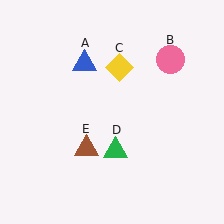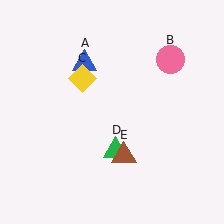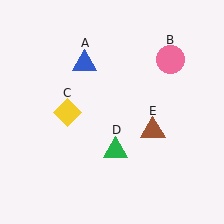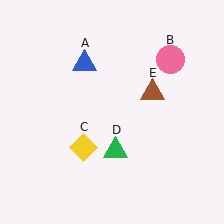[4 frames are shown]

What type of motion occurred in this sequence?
The yellow diamond (object C), brown triangle (object E) rotated counterclockwise around the center of the scene.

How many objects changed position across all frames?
2 objects changed position: yellow diamond (object C), brown triangle (object E).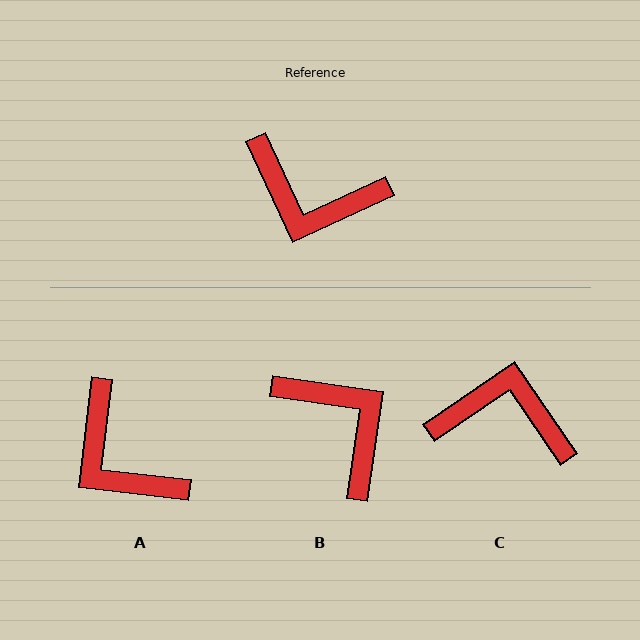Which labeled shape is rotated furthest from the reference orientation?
C, about 171 degrees away.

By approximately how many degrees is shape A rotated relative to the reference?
Approximately 32 degrees clockwise.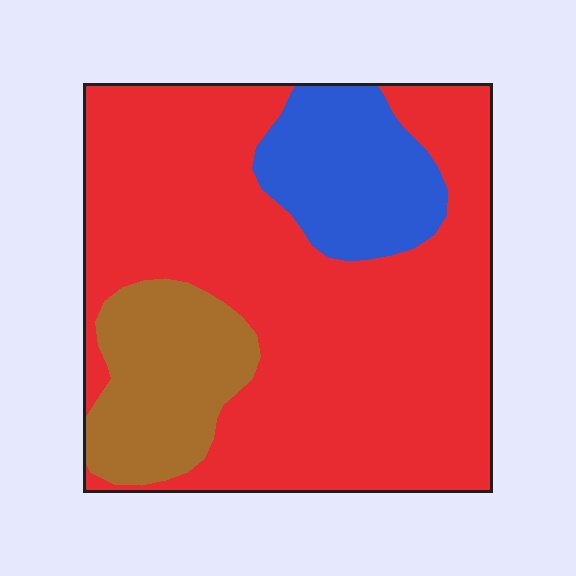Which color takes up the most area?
Red, at roughly 70%.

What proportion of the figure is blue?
Blue covers around 15% of the figure.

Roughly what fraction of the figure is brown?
Brown takes up about one sixth (1/6) of the figure.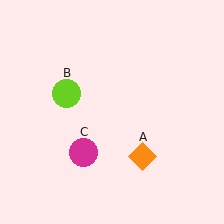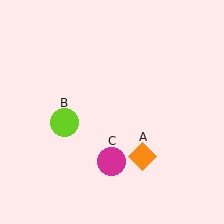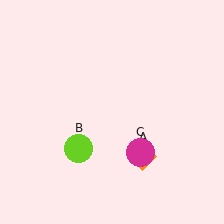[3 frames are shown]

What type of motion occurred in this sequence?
The lime circle (object B), magenta circle (object C) rotated counterclockwise around the center of the scene.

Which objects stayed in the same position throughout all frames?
Orange diamond (object A) remained stationary.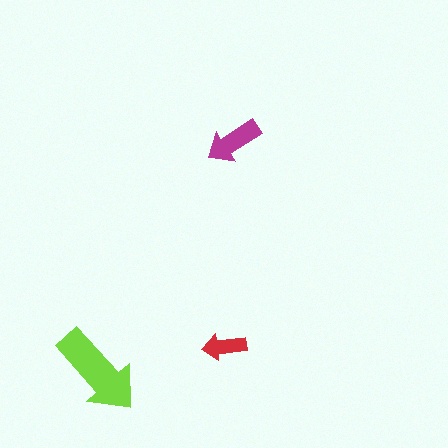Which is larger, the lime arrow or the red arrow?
The lime one.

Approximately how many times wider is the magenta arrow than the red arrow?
About 1.5 times wider.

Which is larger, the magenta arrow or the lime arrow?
The lime one.